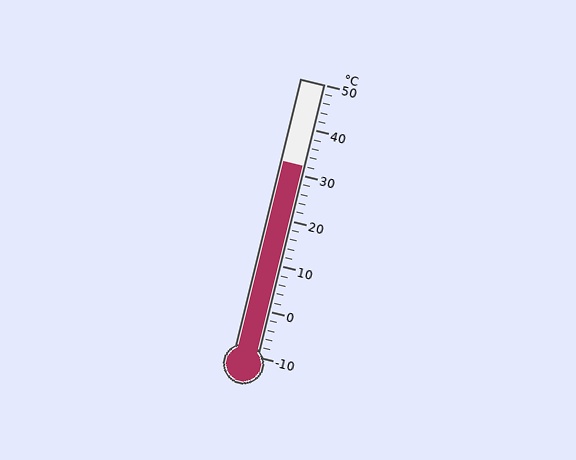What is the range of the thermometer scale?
The thermometer scale ranges from -10°C to 50°C.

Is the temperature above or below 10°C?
The temperature is above 10°C.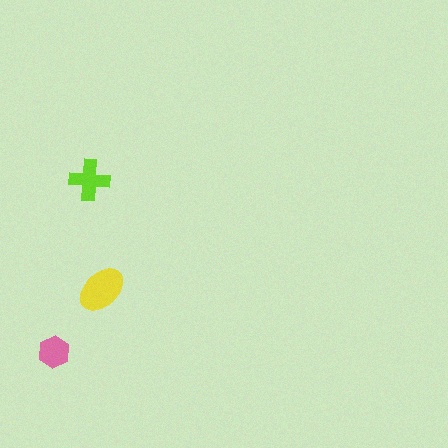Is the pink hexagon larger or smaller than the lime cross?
Smaller.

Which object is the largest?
The yellow ellipse.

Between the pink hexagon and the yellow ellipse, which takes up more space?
The yellow ellipse.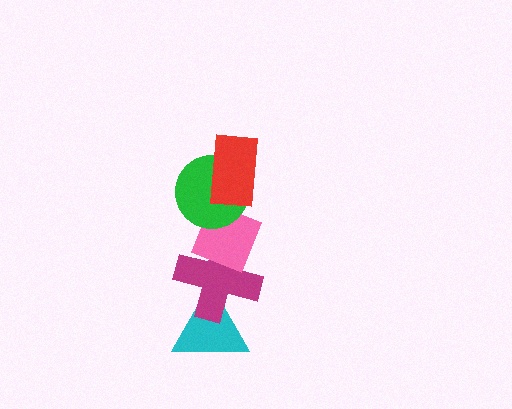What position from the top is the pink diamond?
The pink diamond is 3rd from the top.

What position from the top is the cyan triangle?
The cyan triangle is 5th from the top.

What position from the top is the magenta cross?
The magenta cross is 4th from the top.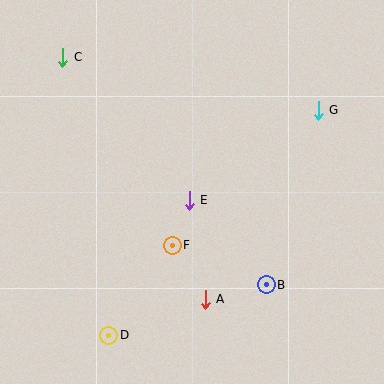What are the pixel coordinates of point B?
Point B is at (266, 285).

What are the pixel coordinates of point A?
Point A is at (205, 299).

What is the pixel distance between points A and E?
The distance between A and E is 100 pixels.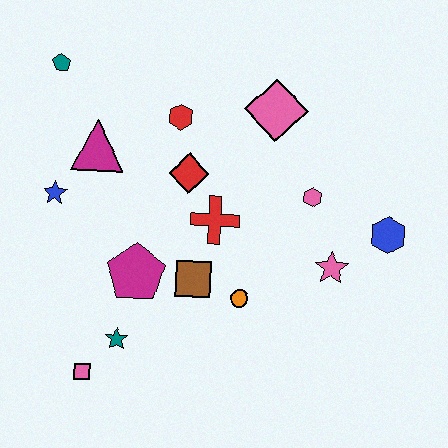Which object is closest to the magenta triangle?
The blue star is closest to the magenta triangle.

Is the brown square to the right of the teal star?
Yes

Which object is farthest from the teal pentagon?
The blue hexagon is farthest from the teal pentagon.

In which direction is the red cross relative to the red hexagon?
The red cross is below the red hexagon.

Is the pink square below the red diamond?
Yes